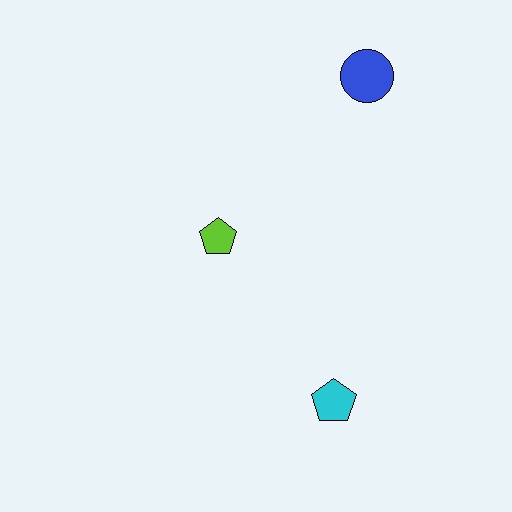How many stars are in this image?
There are no stars.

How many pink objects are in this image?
There are no pink objects.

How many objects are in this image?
There are 3 objects.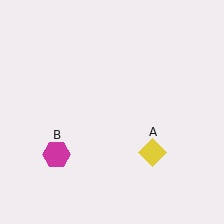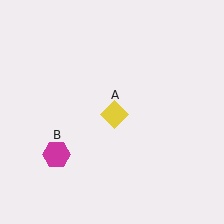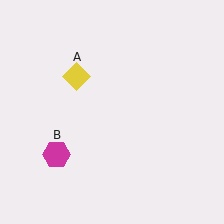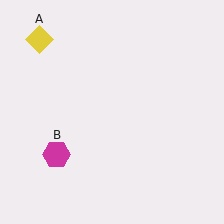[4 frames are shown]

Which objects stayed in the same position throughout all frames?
Magenta hexagon (object B) remained stationary.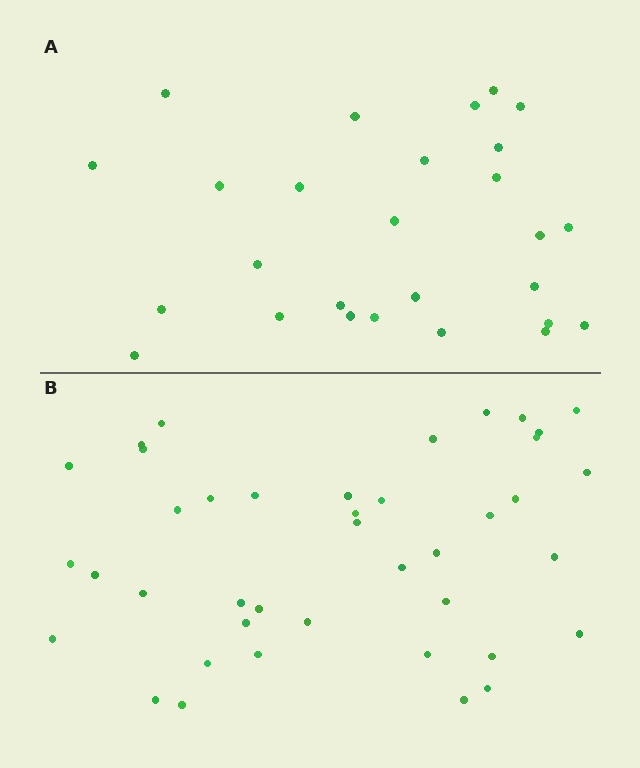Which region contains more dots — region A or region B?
Region B (the bottom region) has more dots.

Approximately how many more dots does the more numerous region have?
Region B has approximately 15 more dots than region A.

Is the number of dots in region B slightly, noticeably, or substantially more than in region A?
Region B has substantially more. The ratio is roughly 1.5 to 1.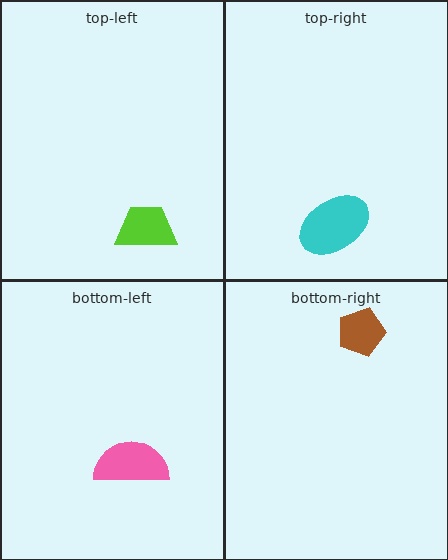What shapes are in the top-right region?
The cyan ellipse.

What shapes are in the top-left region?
The lime trapezoid.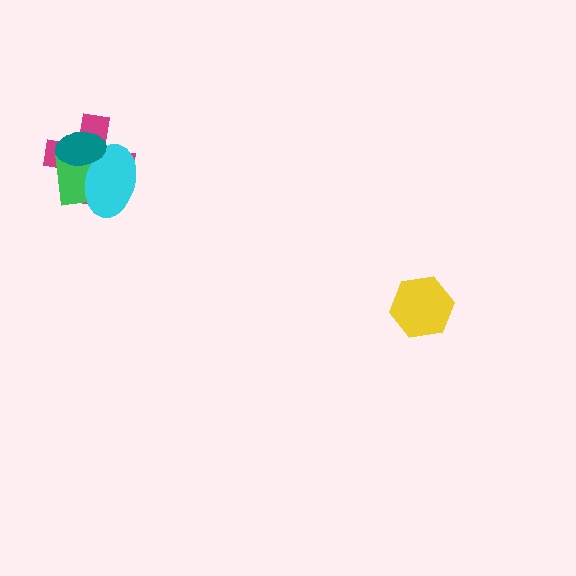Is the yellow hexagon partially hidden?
No, no other shape covers it.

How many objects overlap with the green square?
3 objects overlap with the green square.